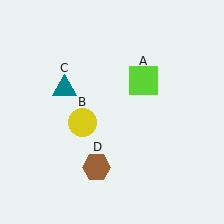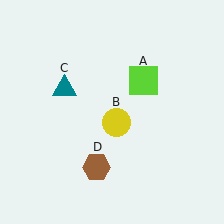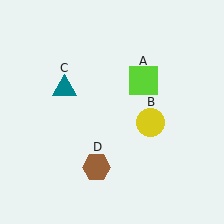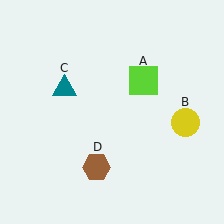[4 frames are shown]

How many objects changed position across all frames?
1 object changed position: yellow circle (object B).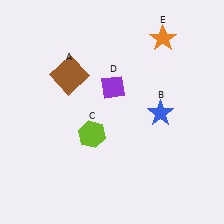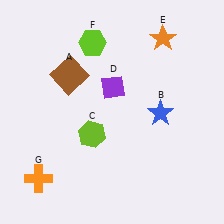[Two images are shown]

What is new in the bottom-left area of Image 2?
An orange cross (G) was added in the bottom-left area of Image 2.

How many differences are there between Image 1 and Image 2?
There are 2 differences between the two images.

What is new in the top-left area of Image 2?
A lime hexagon (F) was added in the top-left area of Image 2.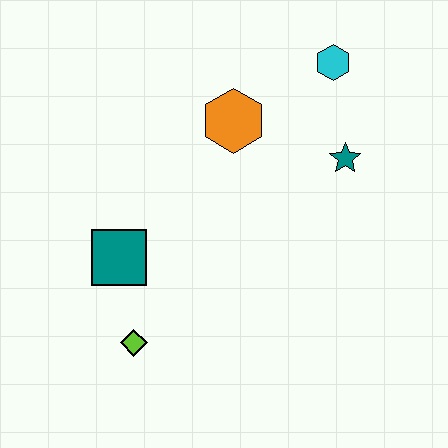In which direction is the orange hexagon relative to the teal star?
The orange hexagon is to the left of the teal star.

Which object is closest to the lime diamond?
The teal square is closest to the lime diamond.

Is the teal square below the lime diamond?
No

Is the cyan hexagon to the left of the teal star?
Yes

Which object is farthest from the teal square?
The cyan hexagon is farthest from the teal square.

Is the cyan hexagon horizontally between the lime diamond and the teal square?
No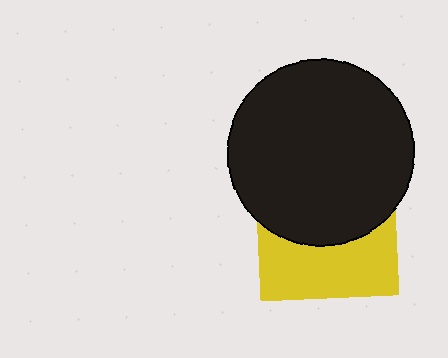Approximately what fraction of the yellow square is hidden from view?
Roughly 56% of the yellow square is hidden behind the black circle.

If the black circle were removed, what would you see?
You would see the complete yellow square.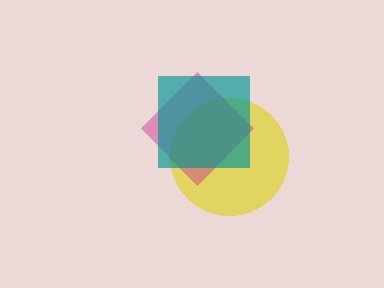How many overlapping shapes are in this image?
There are 3 overlapping shapes in the image.